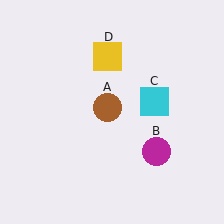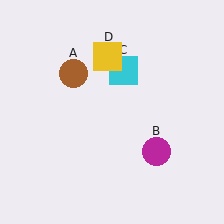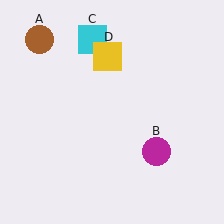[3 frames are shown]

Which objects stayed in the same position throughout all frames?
Magenta circle (object B) and yellow square (object D) remained stationary.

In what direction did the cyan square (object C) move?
The cyan square (object C) moved up and to the left.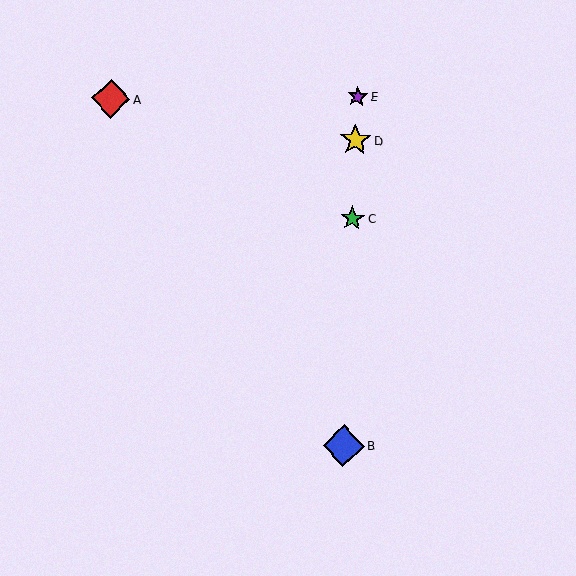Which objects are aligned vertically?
Objects B, C, D, E are aligned vertically.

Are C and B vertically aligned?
Yes, both are at x≈353.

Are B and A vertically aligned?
No, B is at x≈344 and A is at x≈111.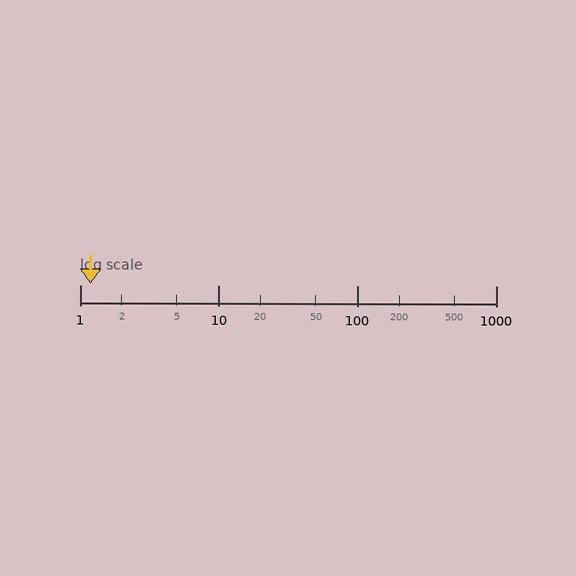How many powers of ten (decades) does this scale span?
The scale spans 3 decades, from 1 to 1000.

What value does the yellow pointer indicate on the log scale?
The pointer indicates approximately 1.2.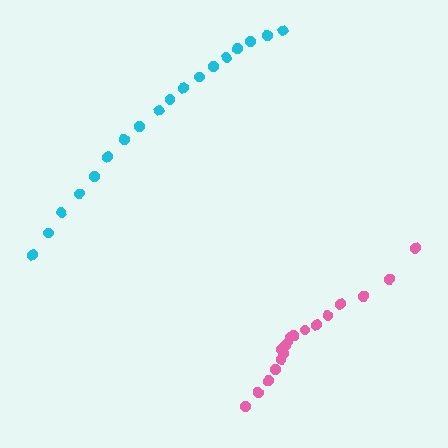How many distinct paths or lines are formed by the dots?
There are 2 distinct paths.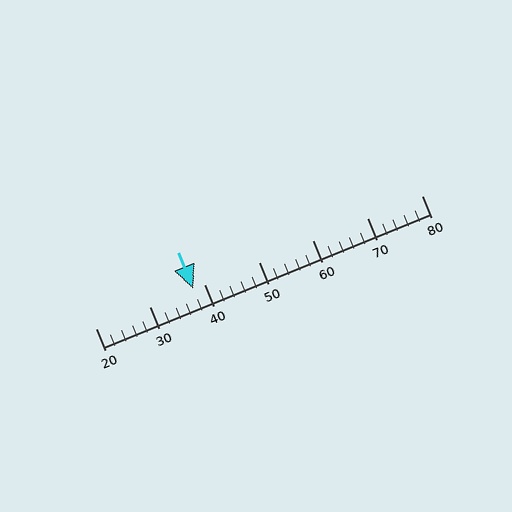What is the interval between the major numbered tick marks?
The major tick marks are spaced 10 units apart.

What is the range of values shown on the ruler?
The ruler shows values from 20 to 80.